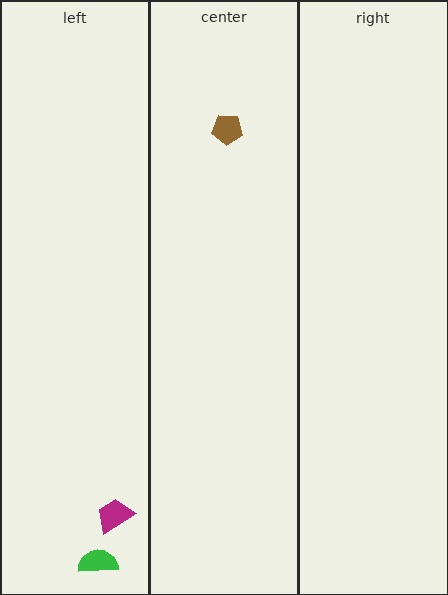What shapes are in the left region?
The magenta trapezoid, the green semicircle.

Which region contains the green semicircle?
The left region.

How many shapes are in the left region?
2.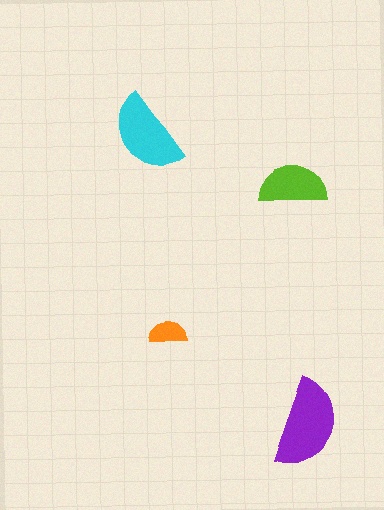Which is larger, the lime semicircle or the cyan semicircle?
The cyan one.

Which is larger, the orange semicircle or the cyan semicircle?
The cyan one.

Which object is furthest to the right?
The purple semicircle is rightmost.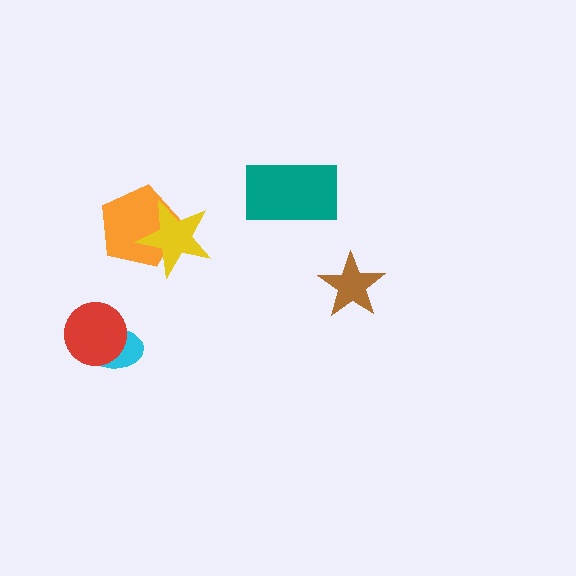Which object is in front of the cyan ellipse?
The red circle is in front of the cyan ellipse.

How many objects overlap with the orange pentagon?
1 object overlaps with the orange pentagon.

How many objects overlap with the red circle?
1 object overlaps with the red circle.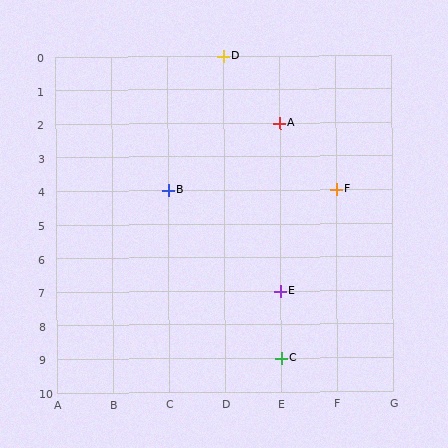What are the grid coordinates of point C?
Point C is at grid coordinates (E, 9).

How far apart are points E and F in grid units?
Points E and F are 1 column and 3 rows apart (about 3.2 grid units diagonally).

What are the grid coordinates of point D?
Point D is at grid coordinates (D, 0).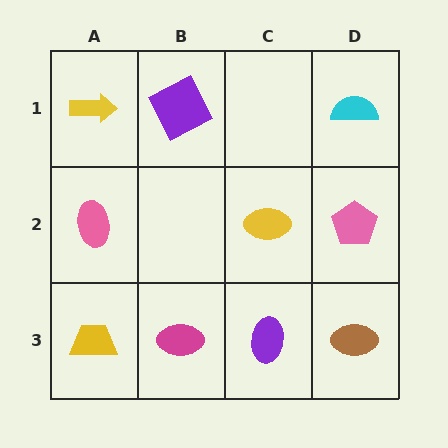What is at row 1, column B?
A purple square.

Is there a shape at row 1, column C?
No, that cell is empty.